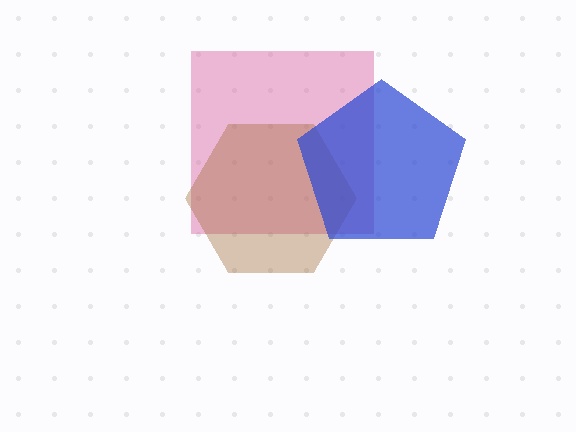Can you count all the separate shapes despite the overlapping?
Yes, there are 3 separate shapes.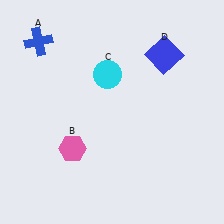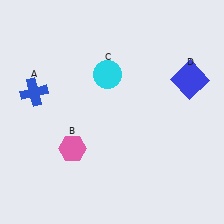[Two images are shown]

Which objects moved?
The objects that moved are: the blue cross (A), the blue square (D).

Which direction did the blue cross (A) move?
The blue cross (A) moved down.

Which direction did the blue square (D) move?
The blue square (D) moved right.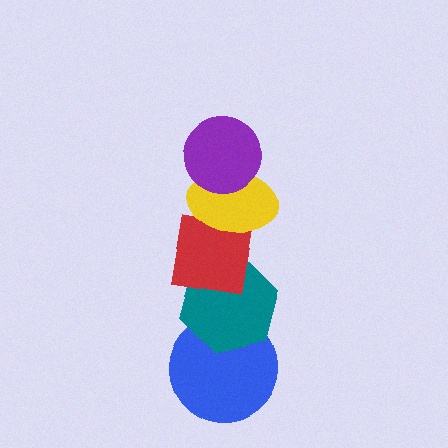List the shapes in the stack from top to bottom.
From top to bottom: the purple circle, the yellow ellipse, the red square, the teal hexagon, the blue circle.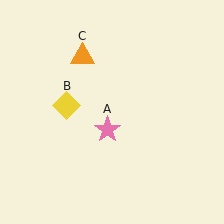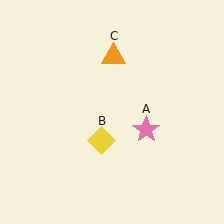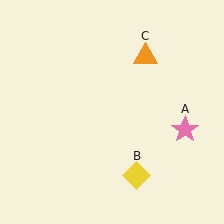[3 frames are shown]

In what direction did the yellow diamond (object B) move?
The yellow diamond (object B) moved down and to the right.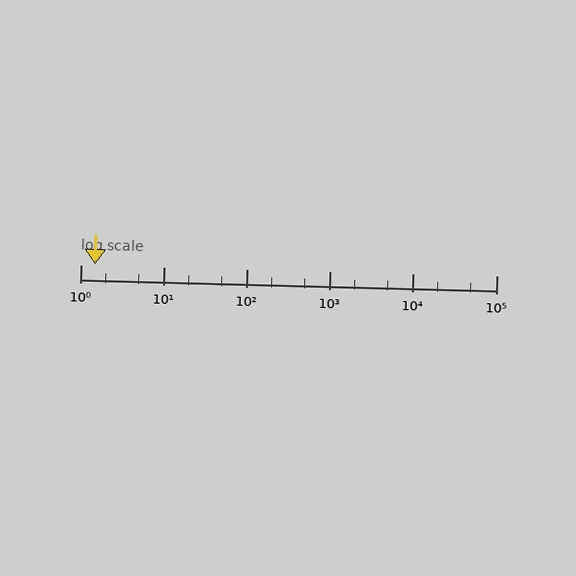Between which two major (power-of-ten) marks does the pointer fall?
The pointer is between 1 and 10.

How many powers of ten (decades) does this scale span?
The scale spans 5 decades, from 1 to 100000.